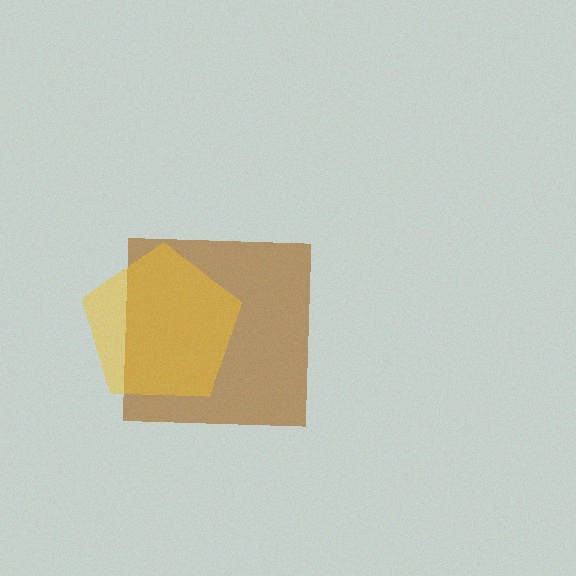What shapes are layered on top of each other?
The layered shapes are: a brown square, a yellow pentagon.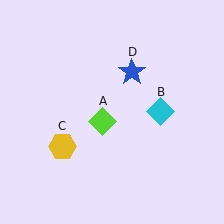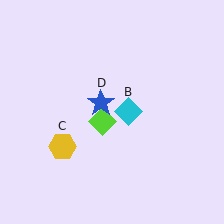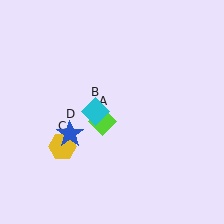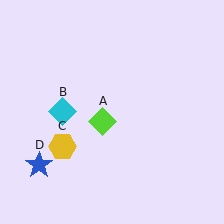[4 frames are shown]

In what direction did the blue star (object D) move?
The blue star (object D) moved down and to the left.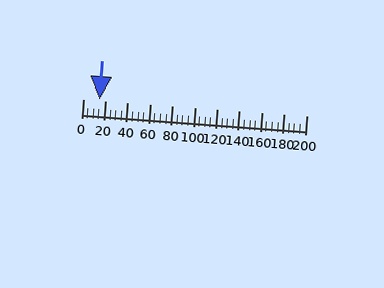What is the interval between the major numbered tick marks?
The major tick marks are spaced 20 units apart.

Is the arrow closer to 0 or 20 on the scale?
The arrow is closer to 20.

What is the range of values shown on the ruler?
The ruler shows values from 0 to 200.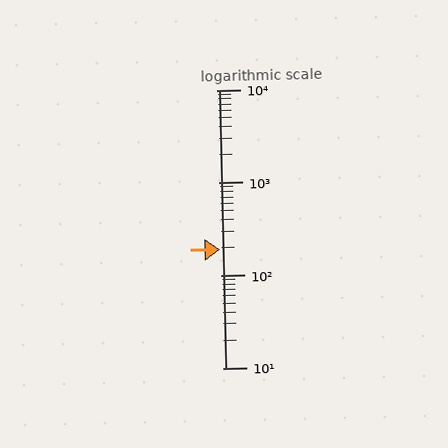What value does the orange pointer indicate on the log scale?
The pointer indicates approximately 190.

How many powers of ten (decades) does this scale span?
The scale spans 3 decades, from 10 to 10000.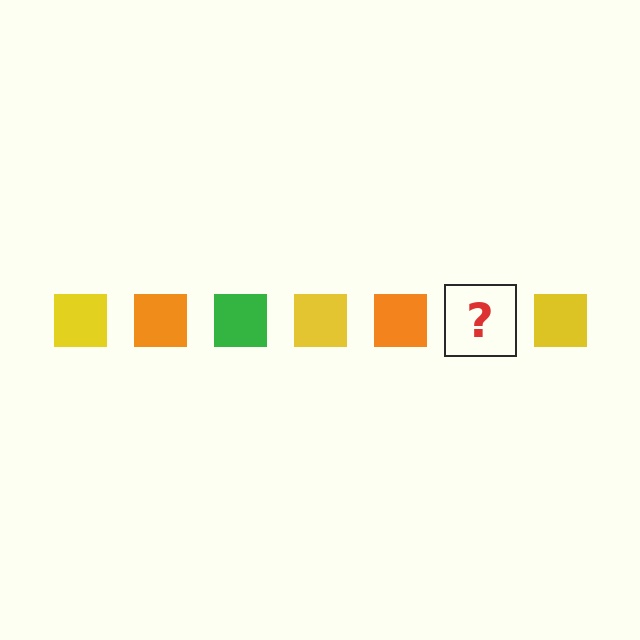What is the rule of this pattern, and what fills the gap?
The rule is that the pattern cycles through yellow, orange, green squares. The gap should be filled with a green square.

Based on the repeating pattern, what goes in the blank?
The blank should be a green square.